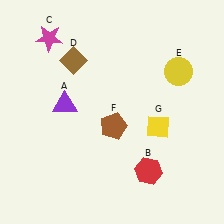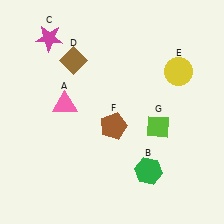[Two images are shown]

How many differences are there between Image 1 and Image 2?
There are 3 differences between the two images.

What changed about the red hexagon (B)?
In Image 1, B is red. In Image 2, it changed to green.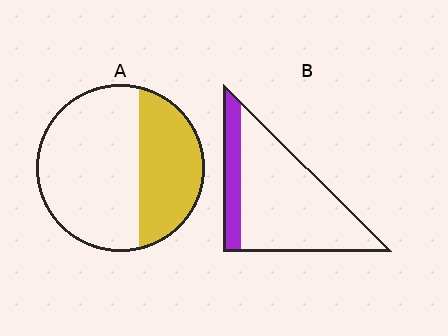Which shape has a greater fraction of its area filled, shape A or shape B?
Shape A.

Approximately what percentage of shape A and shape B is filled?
A is approximately 35% and B is approximately 20%.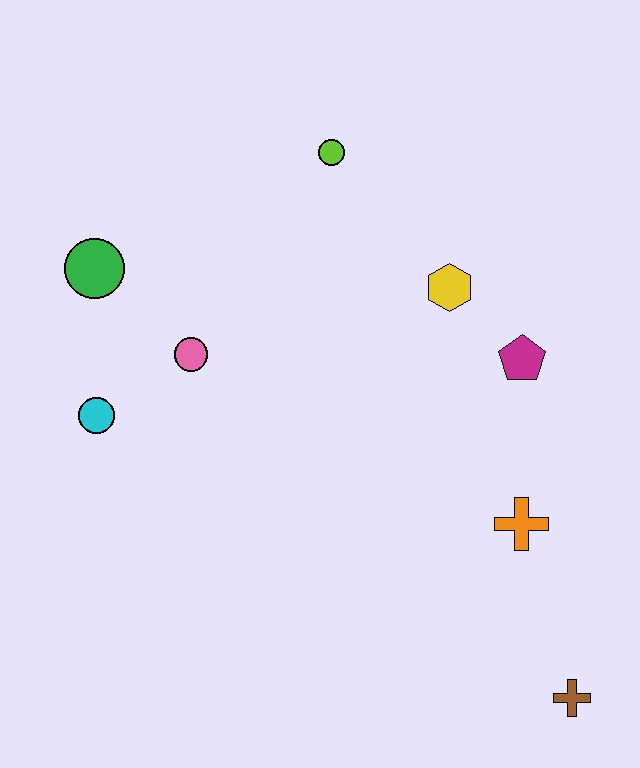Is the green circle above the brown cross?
Yes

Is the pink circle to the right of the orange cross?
No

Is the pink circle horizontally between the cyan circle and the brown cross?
Yes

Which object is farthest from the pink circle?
The brown cross is farthest from the pink circle.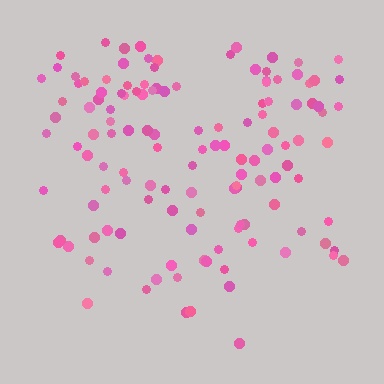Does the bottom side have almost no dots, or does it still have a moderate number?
Still a moderate number, just noticeably fewer than the top.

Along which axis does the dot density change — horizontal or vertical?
Vertical.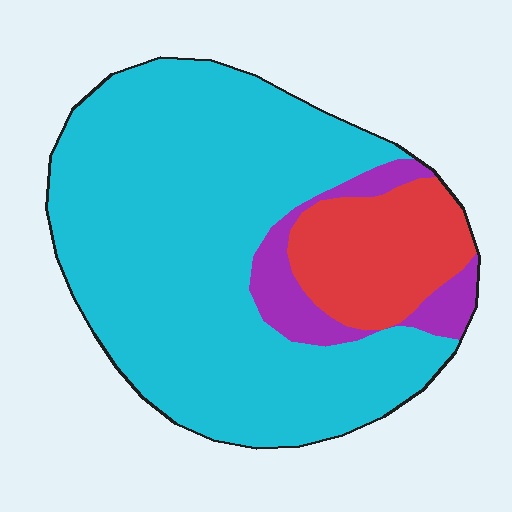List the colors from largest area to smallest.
From largest to smallest: cyan, red, purple.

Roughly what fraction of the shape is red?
Red covers around 15% of the shape.